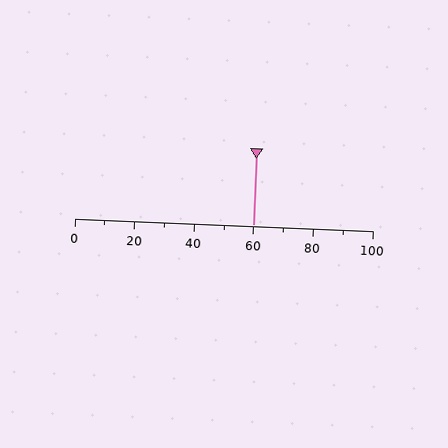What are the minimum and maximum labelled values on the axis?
The axis runs from 0 to 100.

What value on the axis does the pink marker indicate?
The marker indicates approximately 60.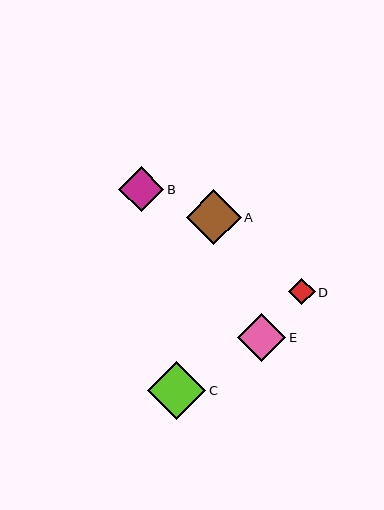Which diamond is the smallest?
Diamond D is the smallest with a size of approximately 27 pixels.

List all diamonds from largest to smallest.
From largest to smallest: C, A, E, B, D.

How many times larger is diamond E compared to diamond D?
Diamond E is approximately 1.8 times the size of diamond D.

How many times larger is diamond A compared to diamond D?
Diamond A is approximately 2.0 times the size of diamond D.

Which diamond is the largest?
Diamond C is the largest with a size of approximately 58 pixels.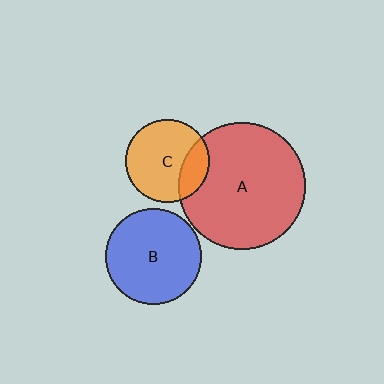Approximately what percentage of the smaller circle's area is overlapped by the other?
Approximately 25%.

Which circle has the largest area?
Circle A (red).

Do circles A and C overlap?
Yes.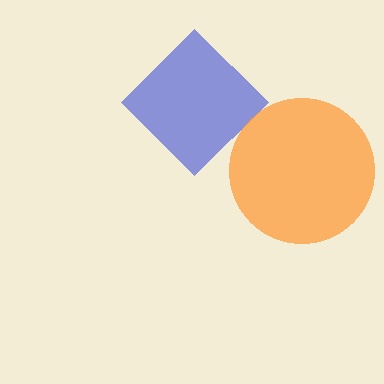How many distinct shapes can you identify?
There are 2 distinct shapes: a blue diamond, an orange circle.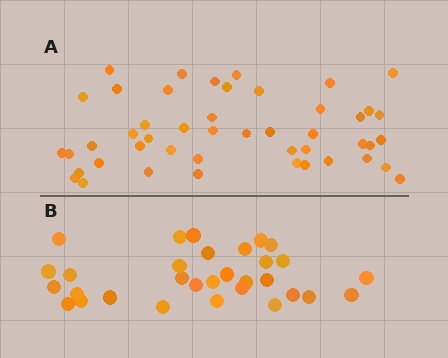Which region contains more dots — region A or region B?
Region A (the top region) has more dots.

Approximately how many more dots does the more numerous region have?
Region A has approximately 15 more dots than region B.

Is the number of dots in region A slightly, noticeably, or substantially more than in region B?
Region A has substantially more. The ratio is roughly 1.5 to 1.